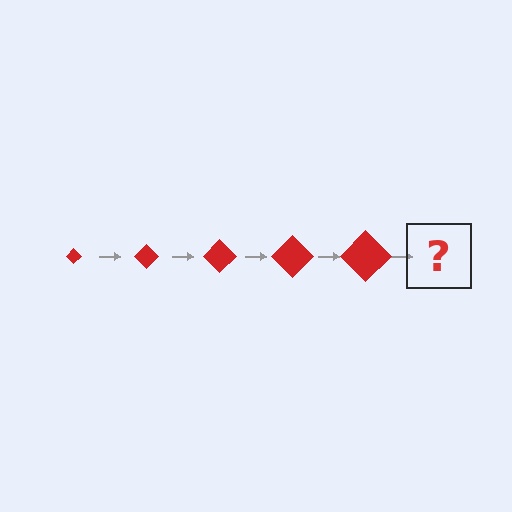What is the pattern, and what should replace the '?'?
The pattern is that the diamond gets progressively larger each step. The '?' should be a red diamond, larger than the previous one.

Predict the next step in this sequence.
The next step is a red diamond, larger than the previous one.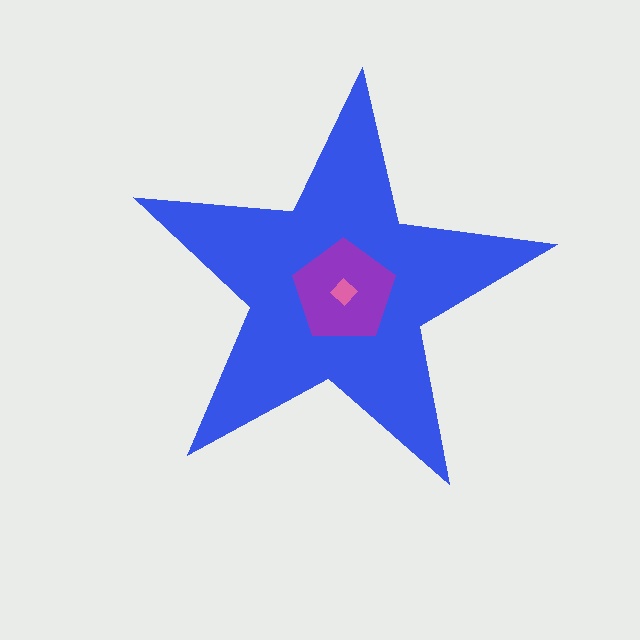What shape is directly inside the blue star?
The purple pentagon.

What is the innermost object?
The pink diamond.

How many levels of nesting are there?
3.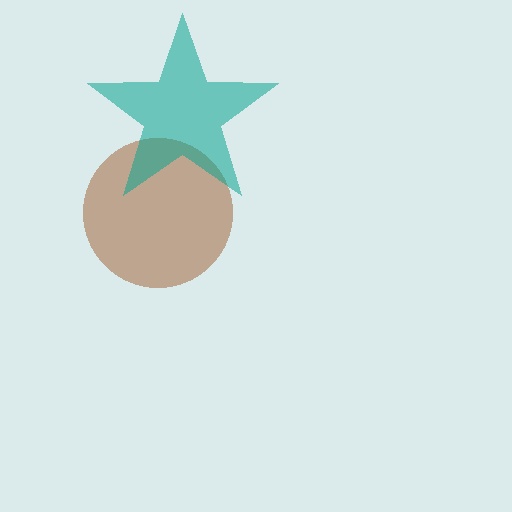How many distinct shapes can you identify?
There are 2 distinct shapes: a brown circle, a teal star.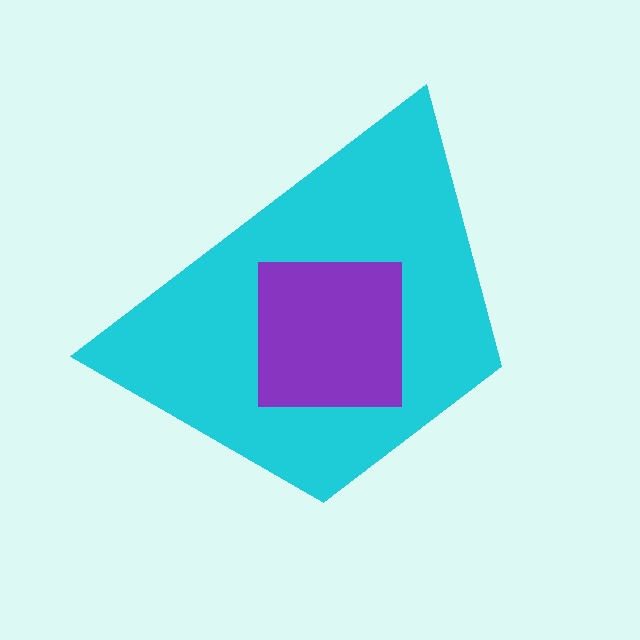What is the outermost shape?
The cyan trapezoid.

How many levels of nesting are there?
2.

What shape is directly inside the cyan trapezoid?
The purple square.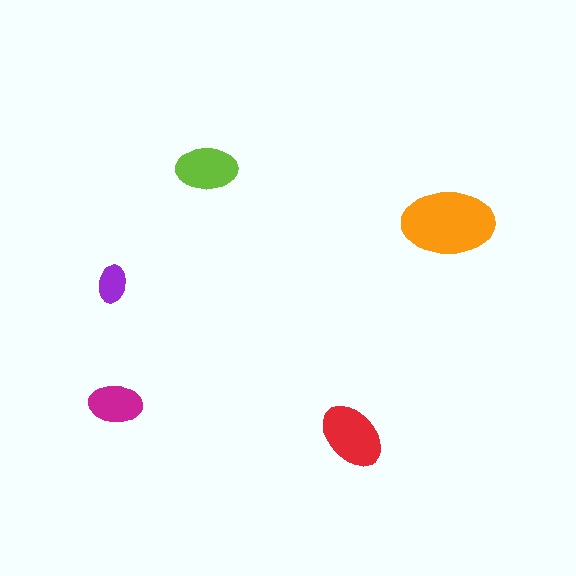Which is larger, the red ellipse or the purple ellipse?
The red one.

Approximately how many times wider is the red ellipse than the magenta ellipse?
About 1.5 times wider.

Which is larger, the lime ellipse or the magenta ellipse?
The lime one.